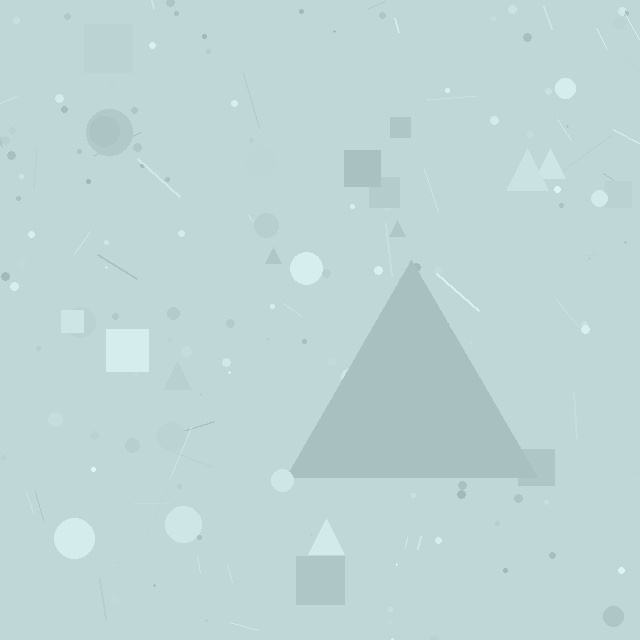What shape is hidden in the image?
A triangle is hidden in the image.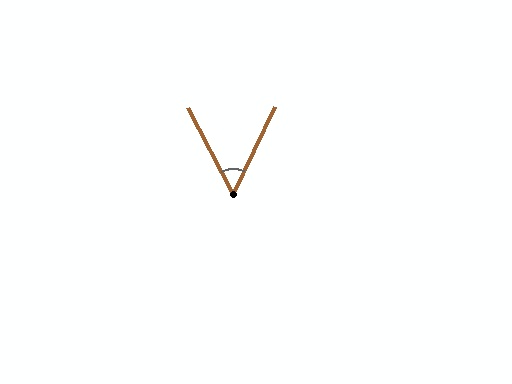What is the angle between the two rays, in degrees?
Approximately 53 degrees.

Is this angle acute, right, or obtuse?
It is acute.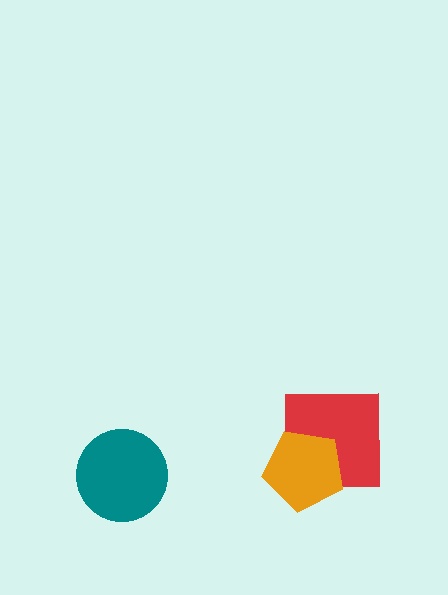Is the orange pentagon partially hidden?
No, no other shape covers it.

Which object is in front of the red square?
The orange pentagon is in front of the red square.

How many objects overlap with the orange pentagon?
1 object overlaps with the orange pentagon.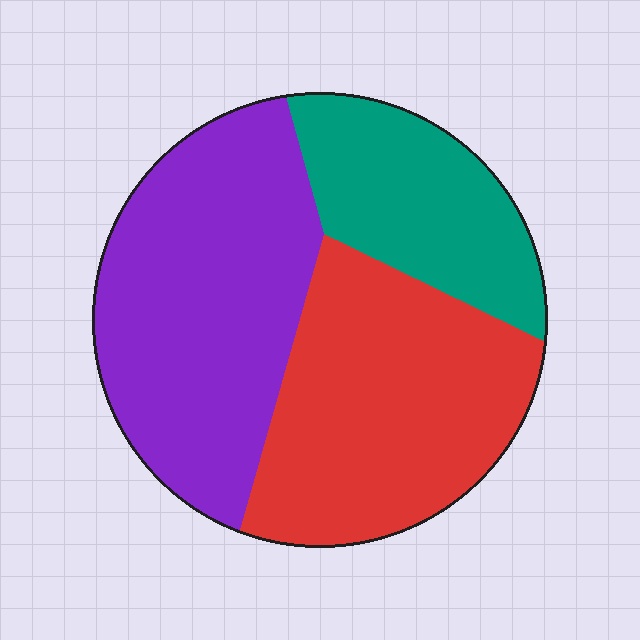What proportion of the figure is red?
Red takes up about three eighths (3/8) of the figure.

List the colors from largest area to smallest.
From largest to smallest: purple, red, teal.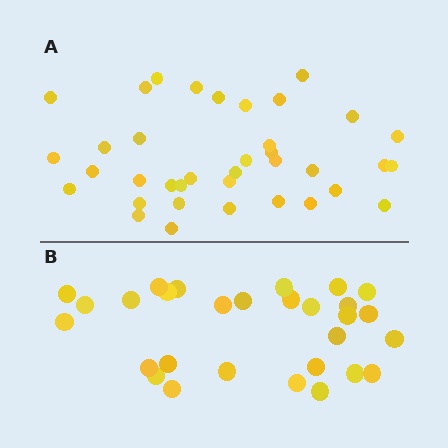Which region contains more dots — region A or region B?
Region A (the top region) has more dots.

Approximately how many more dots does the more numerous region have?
Region A has roughly 8 or so more dots than region B.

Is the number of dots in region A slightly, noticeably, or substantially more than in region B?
Region A has noticeably more, but not dramatically so. The ratio is roughly 1.3 to 1.